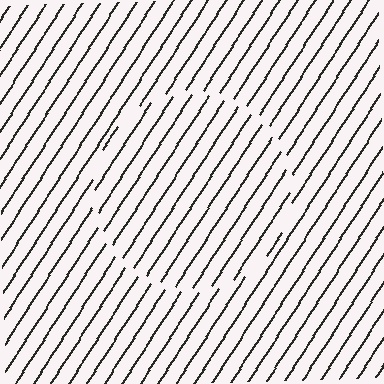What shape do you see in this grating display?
An illusory circle. The interior of the shape contains the same grating, shifted by half a period — the contour is defined by the phase discontinuity where line-ends from the inner and outer gratings abut.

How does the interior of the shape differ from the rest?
The interior of the shape contains the same grating, shifted by half a period — the contour is defined by the phase discontinuity where line-ends from the inner and outer gratings abut.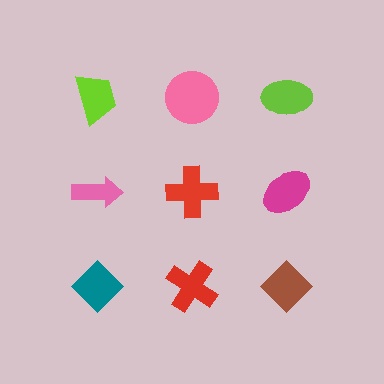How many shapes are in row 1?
3 shapes.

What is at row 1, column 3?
A lime ellipse.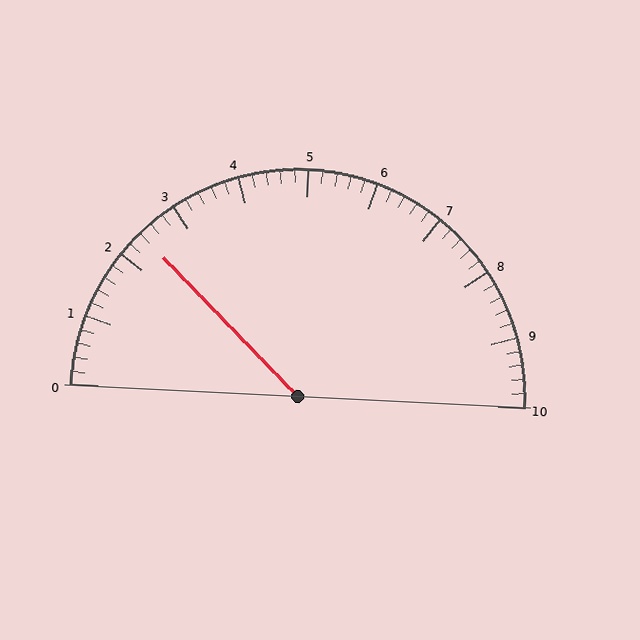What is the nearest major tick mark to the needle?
The nearest major tick mark is 2.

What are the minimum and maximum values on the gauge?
The gauge ranges from 0 to 10.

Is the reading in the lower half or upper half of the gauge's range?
The reading is in the lower half of the range (0 to 10).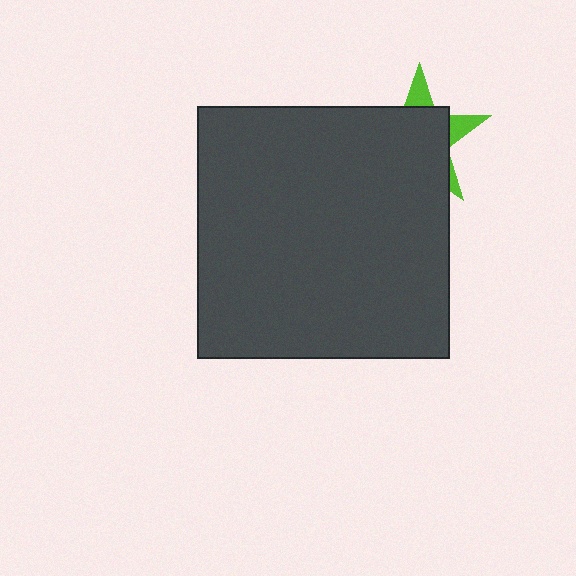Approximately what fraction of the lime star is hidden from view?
Roughly 76% of the lime star is hidden behind the dark gray square.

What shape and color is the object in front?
The object in front is a dark gray square.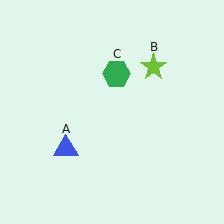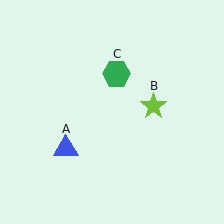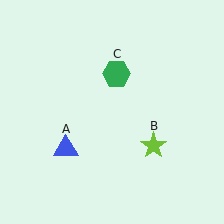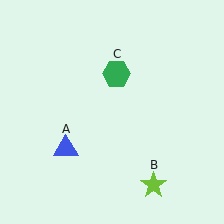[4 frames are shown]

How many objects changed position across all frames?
1 object changed position: lime star (object B).